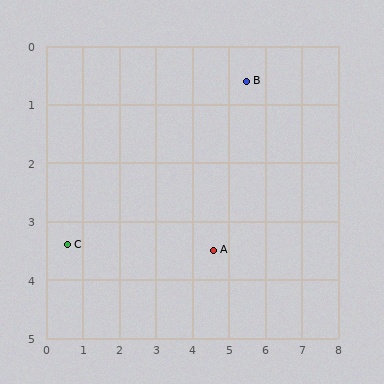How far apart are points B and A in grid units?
Points B and A are about 3.0 grid units apart.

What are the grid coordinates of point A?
Point A is at approximately (4.6, 3.5).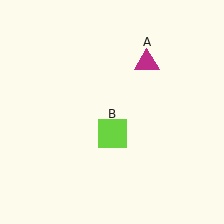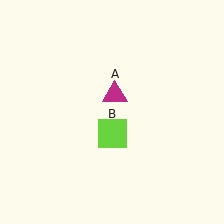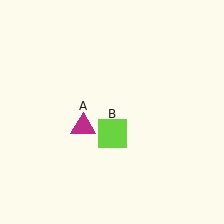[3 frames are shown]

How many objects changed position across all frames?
1 object changed position: magenta triangle (object A).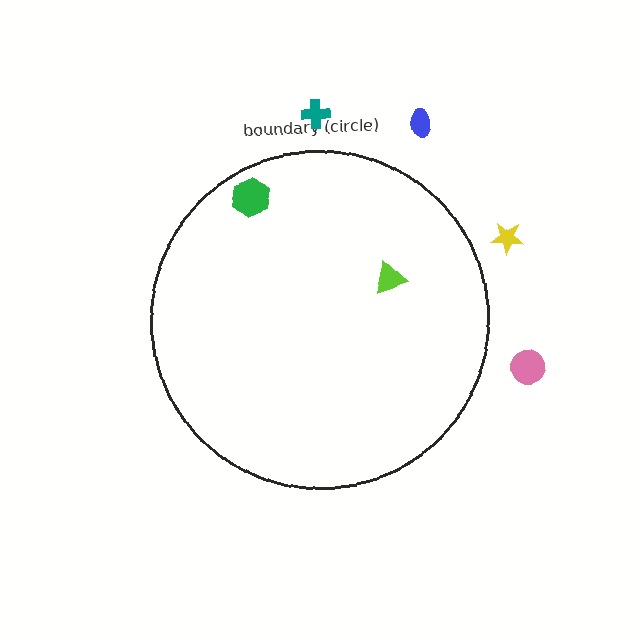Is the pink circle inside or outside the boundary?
Outside.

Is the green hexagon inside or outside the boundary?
Inside.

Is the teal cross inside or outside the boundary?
Outside.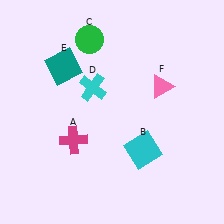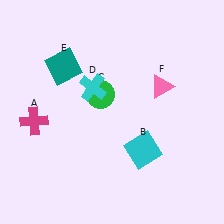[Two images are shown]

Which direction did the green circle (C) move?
The green circle (C) moved down.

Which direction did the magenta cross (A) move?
The magenta cross (A) moved left.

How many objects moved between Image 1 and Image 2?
2 objects moved between the two images.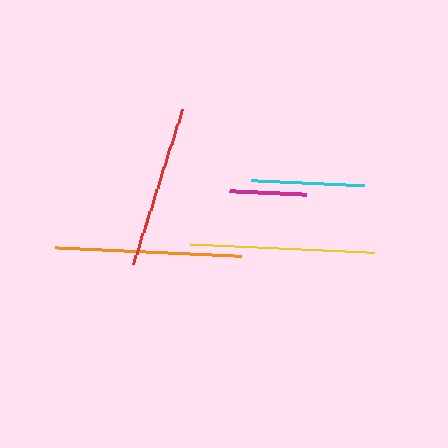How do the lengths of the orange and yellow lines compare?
The orange and yellow lines are approximately the same length.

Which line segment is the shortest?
The magenta line is the shortest at approximately 77 pixels.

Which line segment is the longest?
The orange line is the longest at approximately 186 pixels.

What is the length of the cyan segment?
The cyan segment is approximately 112 pixels long.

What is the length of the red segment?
The red segment is approximately 163 pixels long.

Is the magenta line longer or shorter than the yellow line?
The yellow line is longer than the magenta line.